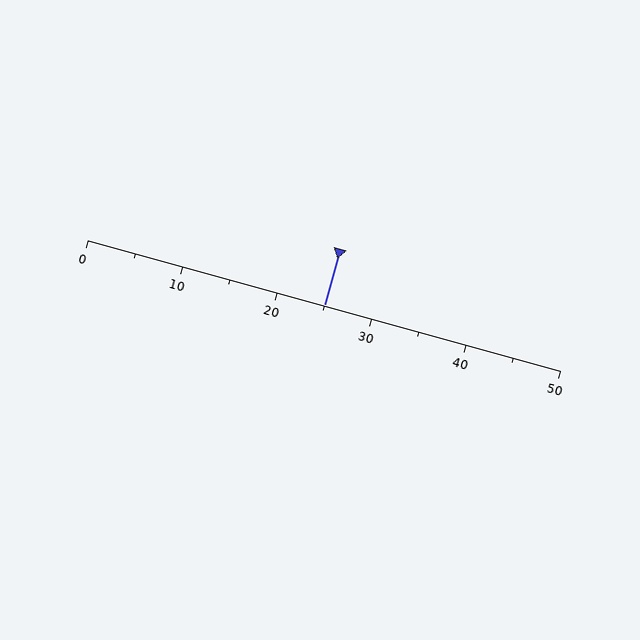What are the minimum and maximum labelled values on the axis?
The axis runs from 0 to 50.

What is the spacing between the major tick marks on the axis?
The major ticks are spaced 10 apart.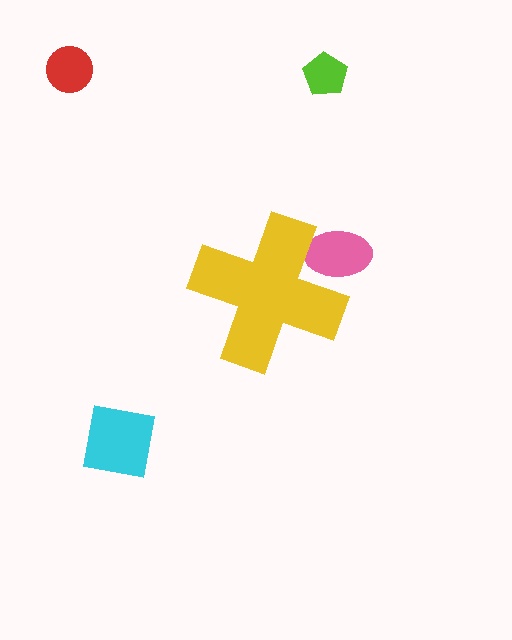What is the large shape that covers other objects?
A yellow cross.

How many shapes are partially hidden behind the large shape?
1 shape is partially hidden.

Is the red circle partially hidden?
No, the red circle is fully visible.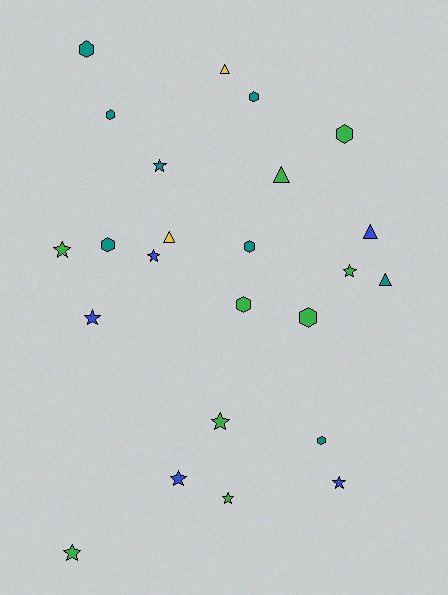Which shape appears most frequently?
Star, with 10 objects.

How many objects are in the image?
There are 24 objects.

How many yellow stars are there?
There are no yellow stars.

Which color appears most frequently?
Green, with 9 objects.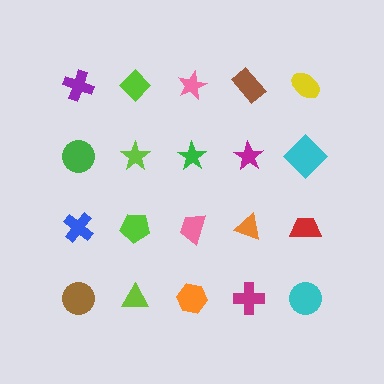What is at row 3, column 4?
An orange triangle.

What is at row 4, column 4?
A magenta cross.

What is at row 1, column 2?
A lime diamond.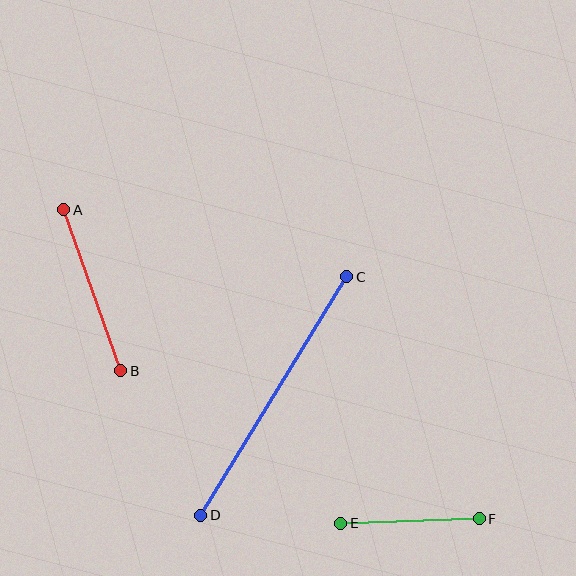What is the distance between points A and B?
The distance is approximately 171 pixels.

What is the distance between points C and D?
The distance is approximately 279 pixels.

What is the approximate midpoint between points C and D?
The midpoint is at approximately (274, 396) pixels.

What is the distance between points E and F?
The distance is approximately 139 pixels.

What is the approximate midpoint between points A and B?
The midpoint is at approximately (92, 290) pixels.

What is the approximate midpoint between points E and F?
The midpoint is at approximately (410, 521) pixels.